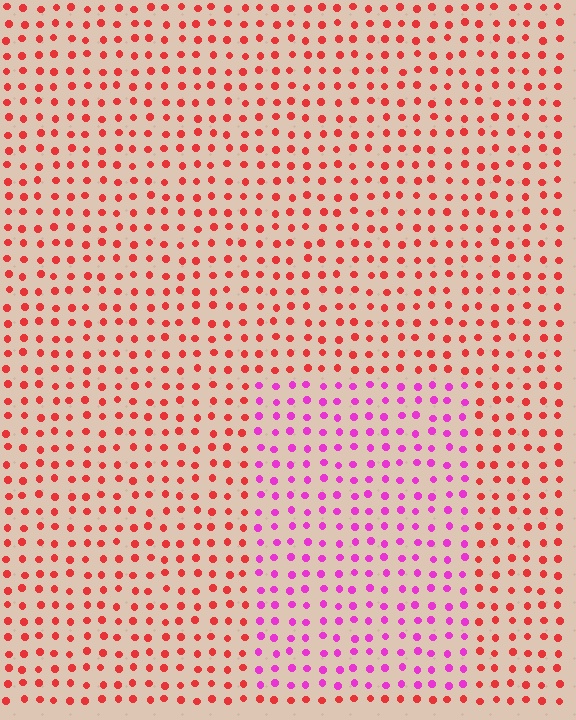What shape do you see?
I see a rectangle.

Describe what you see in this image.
The image is filled with small red elements in a uniform arrangement. A rectangle-shaped region is visible where the elements are tinted to a slightly different hue, forming a subtle color boundary.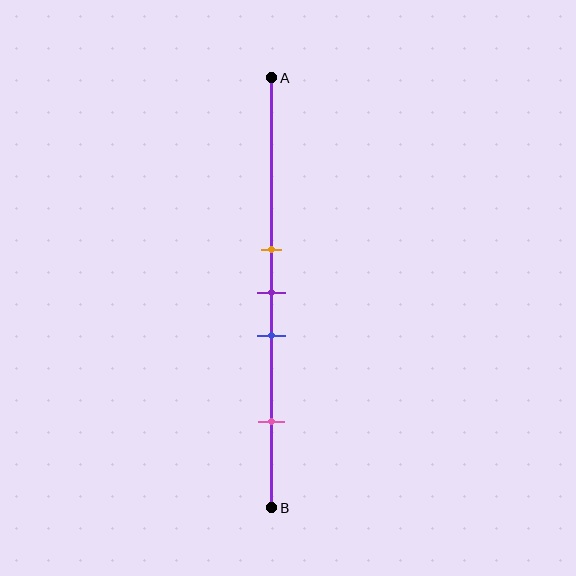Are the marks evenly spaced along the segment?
No, the marks are not evenly spaced.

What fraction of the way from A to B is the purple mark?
The purple mark is approximately 50% (0.5) of the way from A to B.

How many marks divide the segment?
There are 4 marks dividing the segment.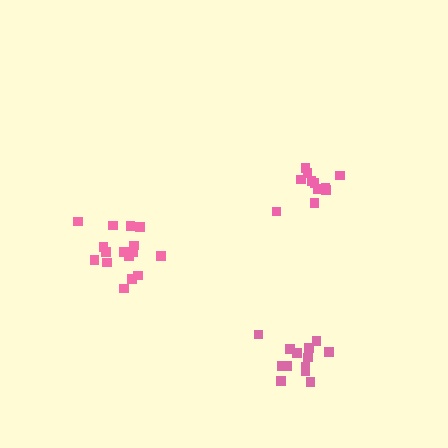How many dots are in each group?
Group 1: 12 dots, Group 2: 16 dots, Group 3: 13 dots (41 total).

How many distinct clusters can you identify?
There are 3 distinct clusters.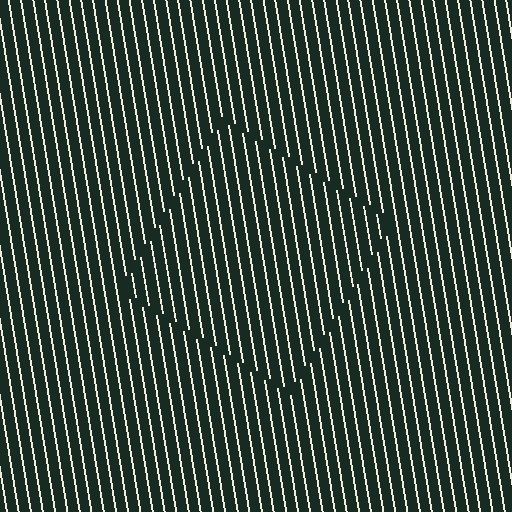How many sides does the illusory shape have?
4 sides — the line-ends trace a square.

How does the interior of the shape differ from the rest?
The interior of the shape contains the same grating, shifted by half a period — the contour is defined by the phase discontinuity where line-ends from the inner and outer gratings abut.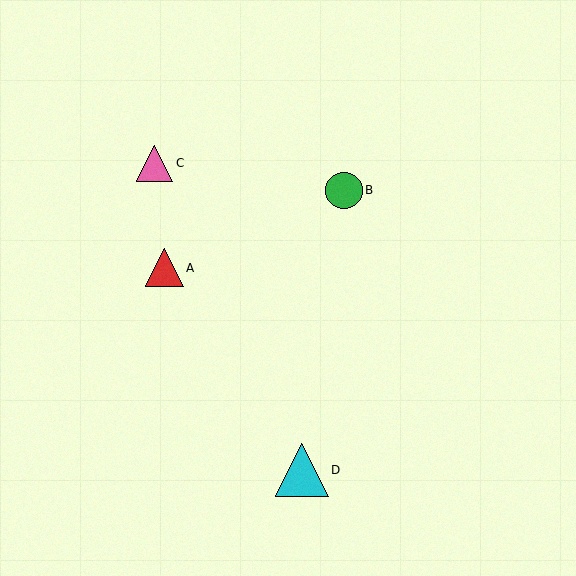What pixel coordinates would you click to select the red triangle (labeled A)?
Click at (164, 268) to select the red triangle A.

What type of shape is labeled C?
Shape C is a pink triangle.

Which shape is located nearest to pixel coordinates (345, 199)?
The green circle (labeled B) at (344, 190) is nearest to that location.